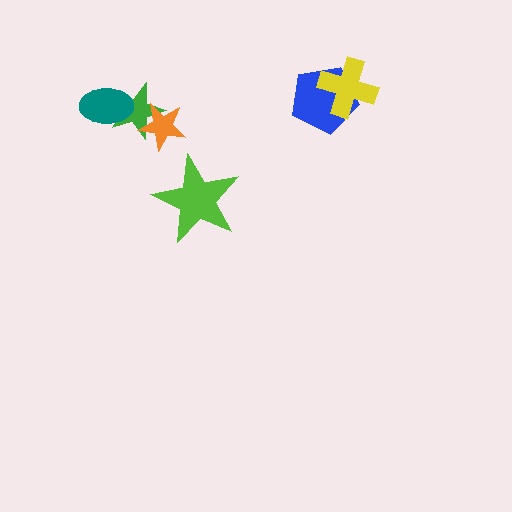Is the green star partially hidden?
Yes, it is partially covered by another shape.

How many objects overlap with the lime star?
0 objects overlap with the lime star.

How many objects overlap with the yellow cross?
1 object overlaps with the yellow cross.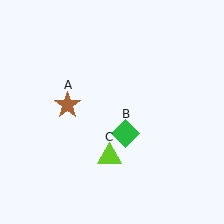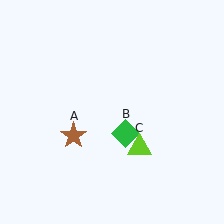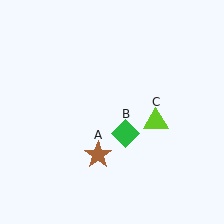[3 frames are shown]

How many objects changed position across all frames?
2 objects changed position: brown star (object A), lime triangle (object C).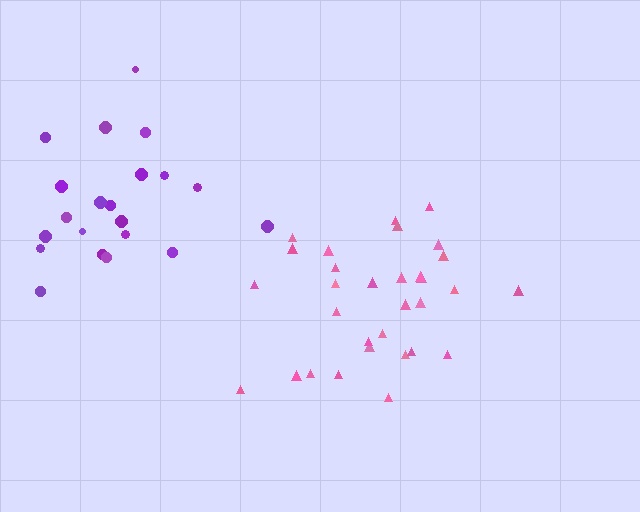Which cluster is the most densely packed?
Pink.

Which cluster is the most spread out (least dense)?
Purple.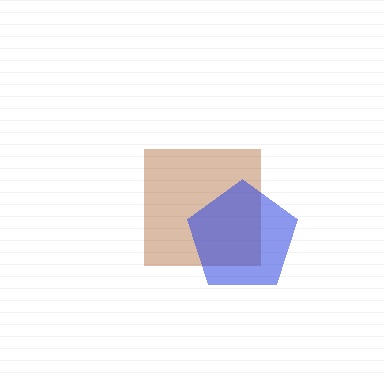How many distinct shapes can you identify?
There are 2 distinct shapes: a brown square, a blue pentagon.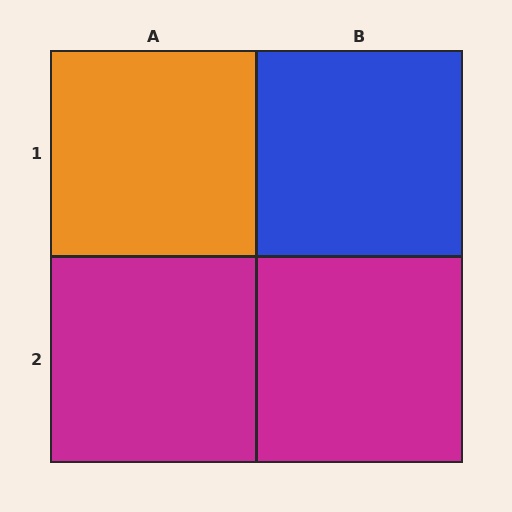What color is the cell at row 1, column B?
Blue.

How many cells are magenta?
2 cells are magenta.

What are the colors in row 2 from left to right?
Magenta, magenta.